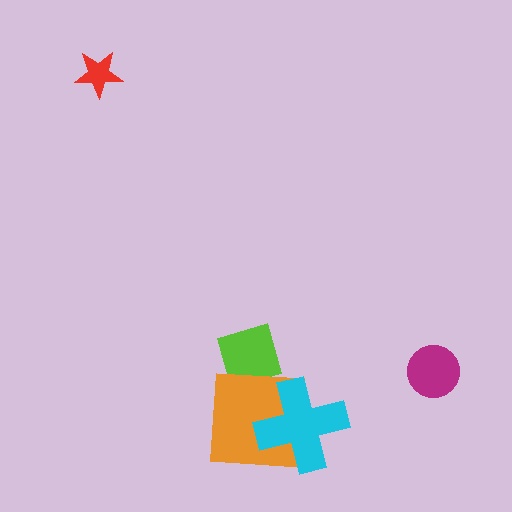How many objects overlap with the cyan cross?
1 object overlaps with the cyan cross.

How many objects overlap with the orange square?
2 objects overlap with the orange square.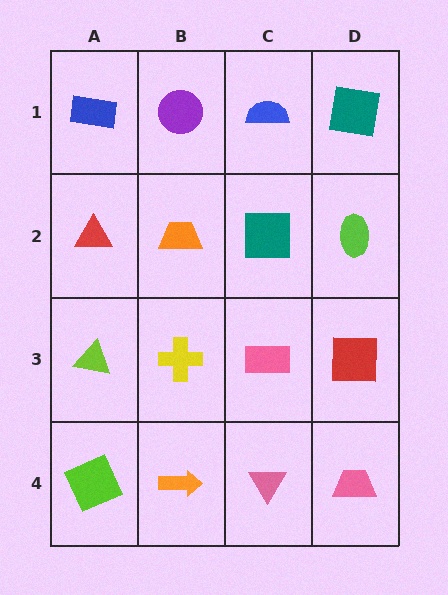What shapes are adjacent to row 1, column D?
A lime ellipse (row 2, column D), a blue semicircle (row 1, column C).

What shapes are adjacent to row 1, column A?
A red triangle (row 2, column A), a purple circle (row 1, column B).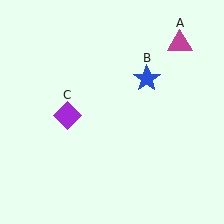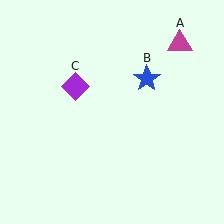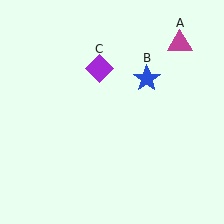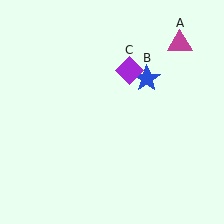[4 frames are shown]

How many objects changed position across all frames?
1 object changed position: purple diamond (object C).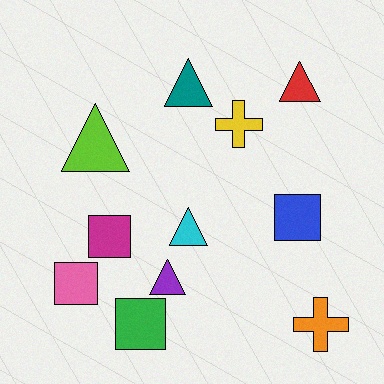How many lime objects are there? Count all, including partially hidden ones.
There is 1 lime object.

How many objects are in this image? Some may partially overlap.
There are 11 objects.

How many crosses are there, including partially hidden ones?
There are 2 crosses.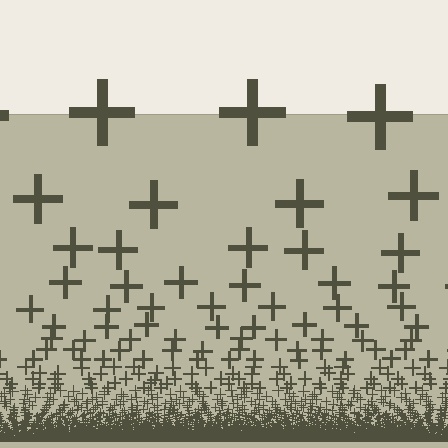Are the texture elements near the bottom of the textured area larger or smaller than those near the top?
Smaller. The gradient is inverted — elements near the bottom are smaller and denser.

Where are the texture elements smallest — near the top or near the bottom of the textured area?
Near the bottom.